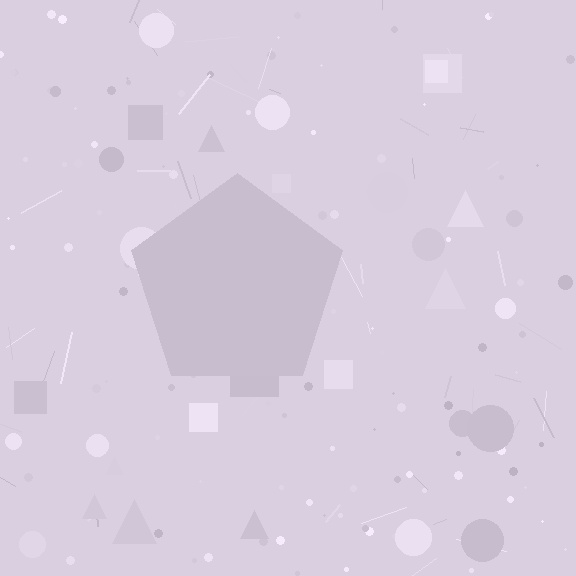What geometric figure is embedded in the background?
A pentagon is embedded in the background.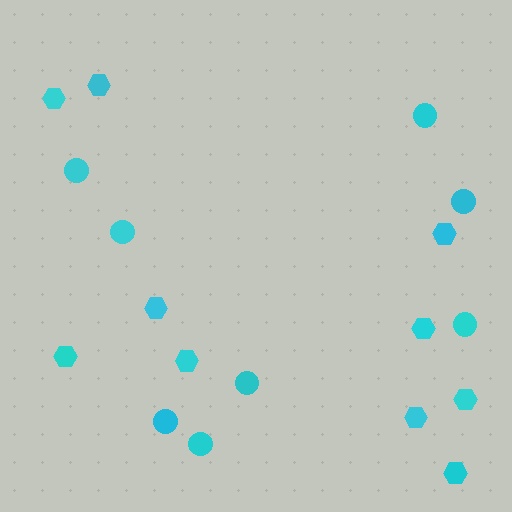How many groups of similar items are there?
There are 2 groups: one group of hexagons (10) and one group of circles (8).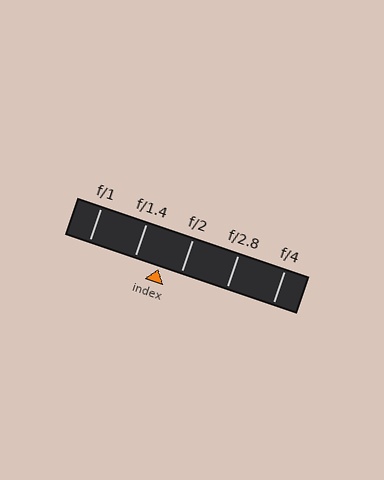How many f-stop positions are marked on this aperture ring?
There are 5 f-stop positions marked.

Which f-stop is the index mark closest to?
The index mark is closest to f/2.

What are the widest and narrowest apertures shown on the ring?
The widest aperture shown is f/1 and the narrowest is f/4.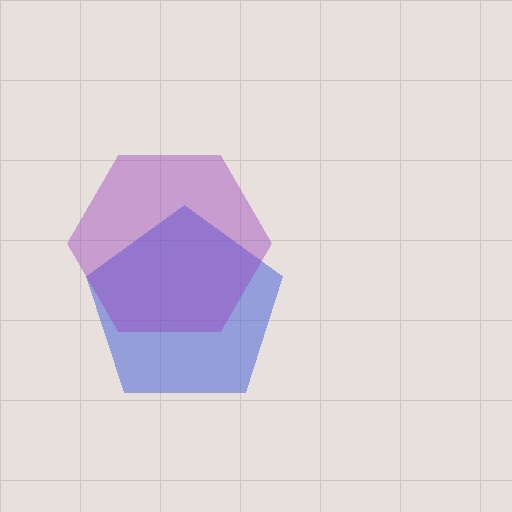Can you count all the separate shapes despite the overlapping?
Yes, there are 2 separate shapes.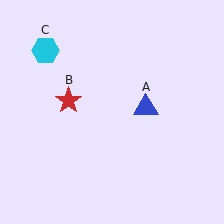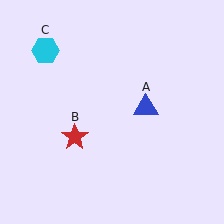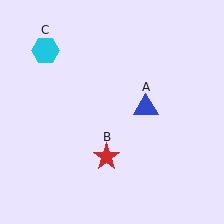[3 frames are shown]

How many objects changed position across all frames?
1 object changed position: red star (object B).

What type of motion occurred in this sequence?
The red star (object B) rotated counterclockwise around the center of the scene.